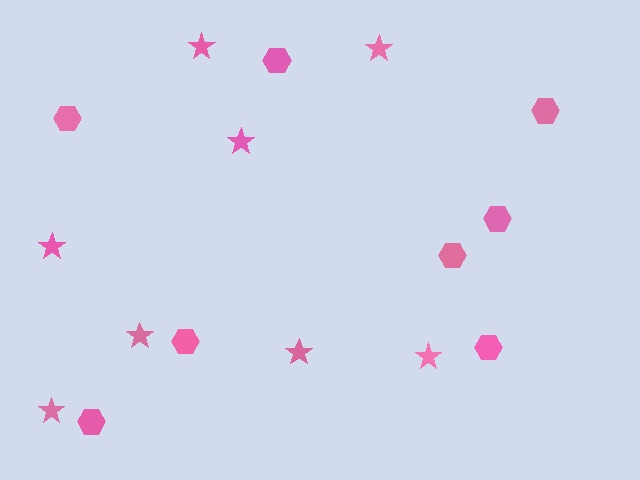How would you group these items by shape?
There are 2 groups: one group of hexagons (8) and one group of stars (8).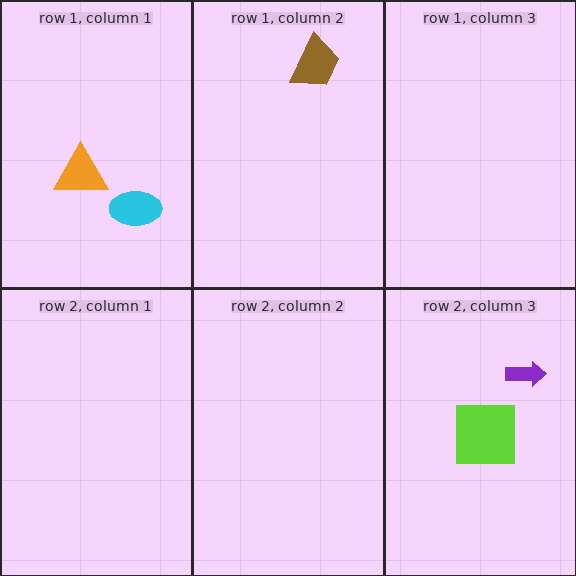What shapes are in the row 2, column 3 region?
The purple arrow, the lime square.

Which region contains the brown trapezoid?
The row 1, column 2 region.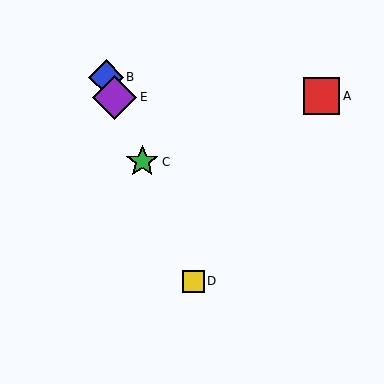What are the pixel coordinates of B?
Object B is at (106, 77).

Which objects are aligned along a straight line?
Objects B, C, D, E are aligned along a straight line.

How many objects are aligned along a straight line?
4 objects (B, C, D, E) are aligned along a straight line.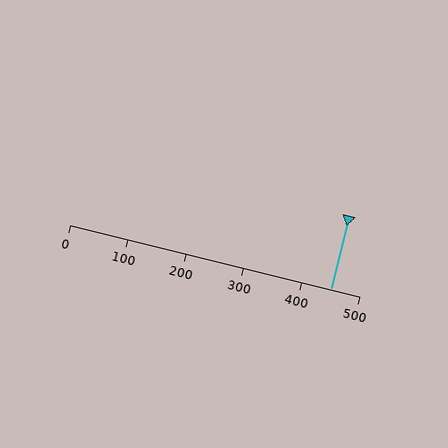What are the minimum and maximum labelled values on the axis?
The axis runs from 0 to 500.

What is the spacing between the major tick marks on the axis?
The major ticks are spaced 100 apart.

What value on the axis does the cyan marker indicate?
The marker indicates approximately 450.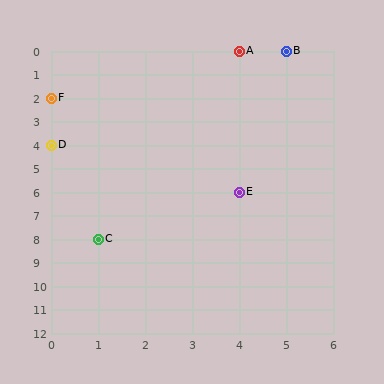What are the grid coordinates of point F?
Point F is at grid coordinates (0, 2).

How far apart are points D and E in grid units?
Points D and E are 4 columns and 2 rows apart (about 4.5 grid units diagonally).